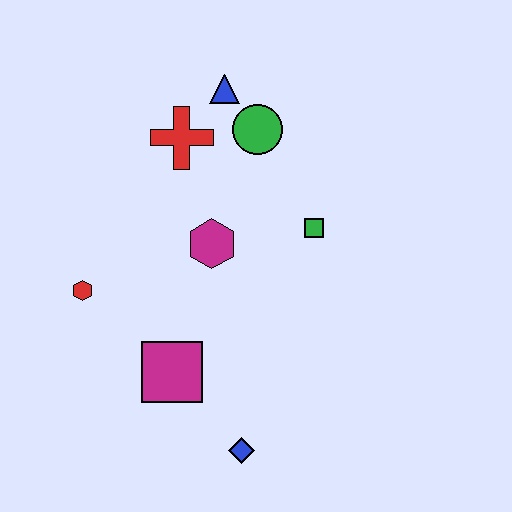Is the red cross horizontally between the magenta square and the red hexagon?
No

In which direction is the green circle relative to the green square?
The green circle is above the green square.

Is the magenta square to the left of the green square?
Yes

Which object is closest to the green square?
The magenta hexagon is closest to the green square.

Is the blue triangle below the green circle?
No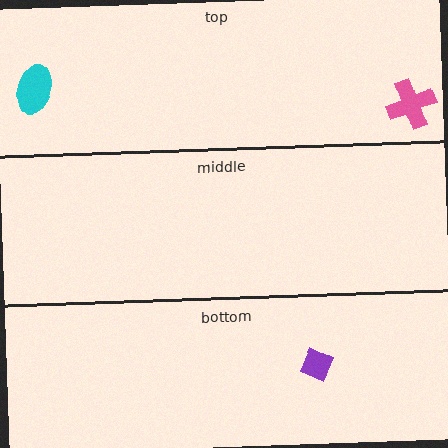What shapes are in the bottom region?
The purple diamond.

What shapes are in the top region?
The cyan ellipse, the pink cross.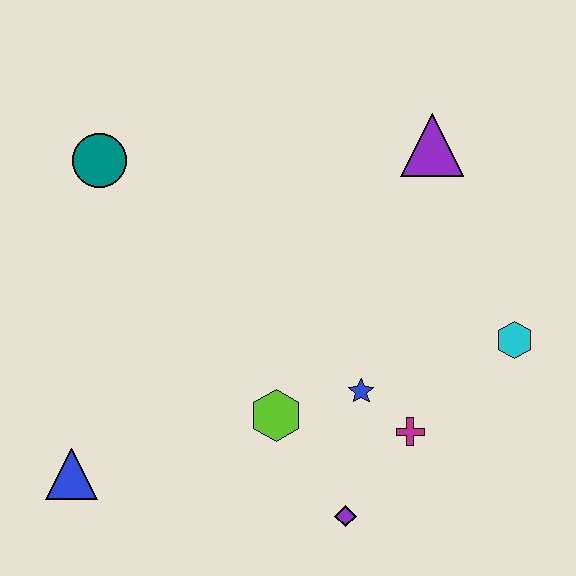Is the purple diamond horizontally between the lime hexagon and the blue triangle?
No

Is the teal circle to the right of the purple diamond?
No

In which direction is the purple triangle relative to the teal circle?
The purple triangle is to the right of the teal circle.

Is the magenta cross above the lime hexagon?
No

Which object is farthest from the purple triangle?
The blue triangle is farthest from the purple triangle.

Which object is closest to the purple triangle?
The cyan hexagon is closest to the purple triangle.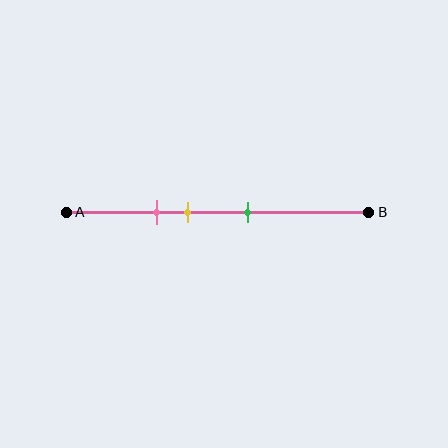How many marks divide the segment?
There are 3 marks dividing the segment.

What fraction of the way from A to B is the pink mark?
The pink mark is approximately 30% (0.3) of the way from A to B.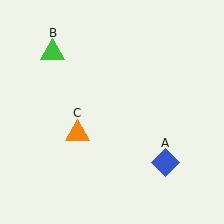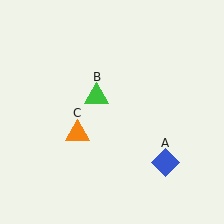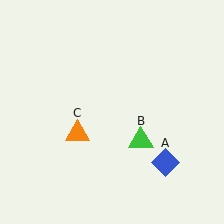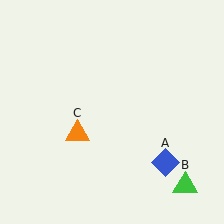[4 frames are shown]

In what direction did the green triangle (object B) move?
The green triangle (object B) moved down and to the right.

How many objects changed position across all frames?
1 object changed position: green triangle (object B).